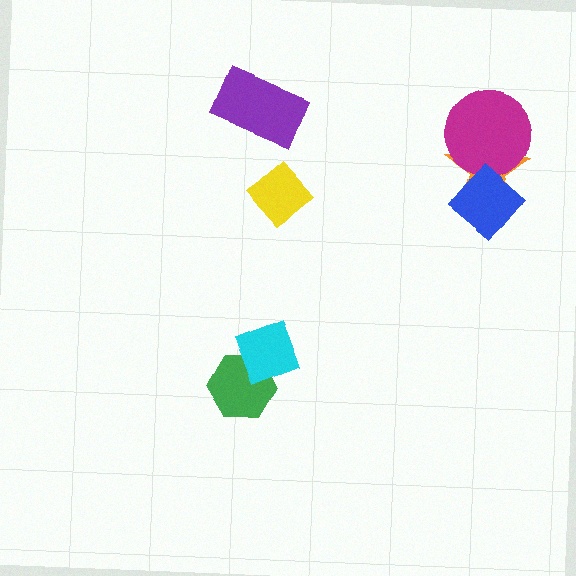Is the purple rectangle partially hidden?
No, no other shape covers it.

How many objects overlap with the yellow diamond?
0 objects overlap with the yellow diamond.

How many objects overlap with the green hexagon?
1 object overlaps with the green hexagon.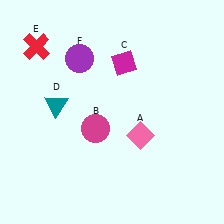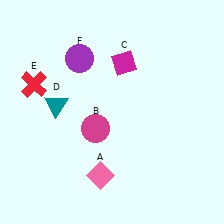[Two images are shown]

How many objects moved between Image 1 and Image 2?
2 objects moved between the two images.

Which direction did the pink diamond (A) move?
The pink diamond (A) moved left.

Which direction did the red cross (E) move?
The red cross (E) moved down.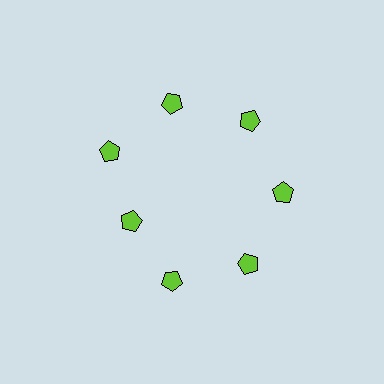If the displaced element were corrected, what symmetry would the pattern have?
It would have 7-fold rotational symmetry — the pattern would map onto itself every 51 degrees.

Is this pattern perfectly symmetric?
No. The 7 lime pentagons are arranged in a ring, but one element near the 8 o'clock position is pulled inward toward the center, breaking the 7-fold rotational symmetry.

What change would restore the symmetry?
The symmetry would be restored by moving it outward, back onto the ring so that all 7 pentagons sit at equal angles and equal distance from the center.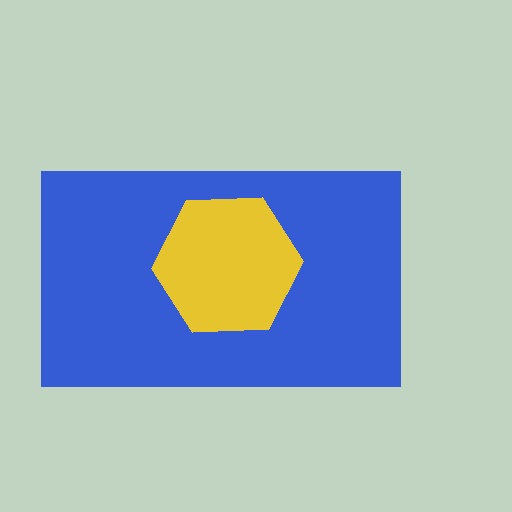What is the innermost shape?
The yellow hexagon.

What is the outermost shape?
The blue rectangle.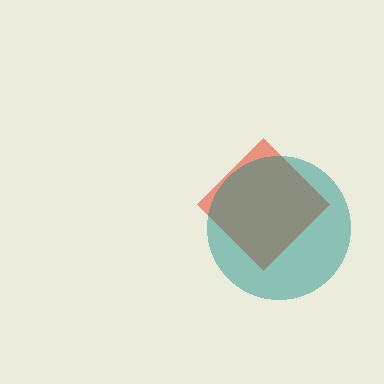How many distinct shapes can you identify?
There are 2 distinct shapes: a red diamond, a teal circle.